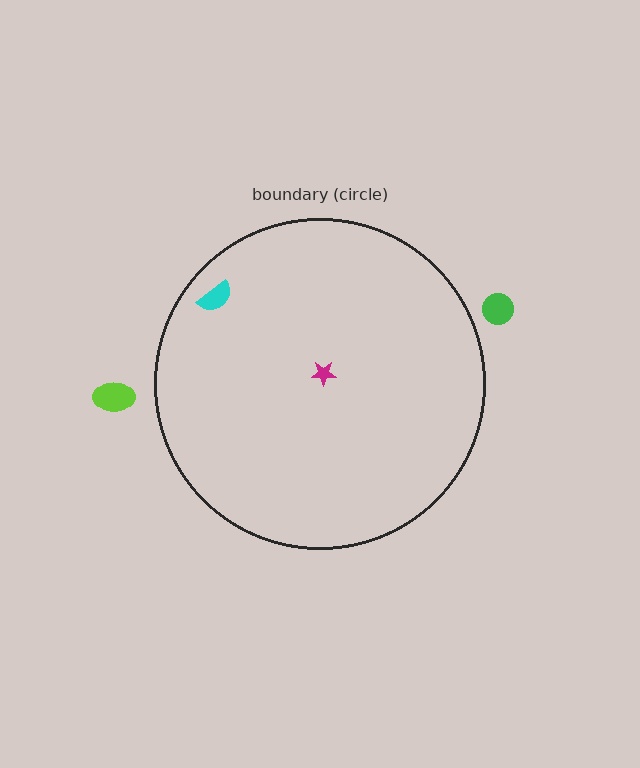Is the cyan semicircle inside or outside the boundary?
Inside.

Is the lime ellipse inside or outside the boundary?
Outside.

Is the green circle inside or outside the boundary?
Outside.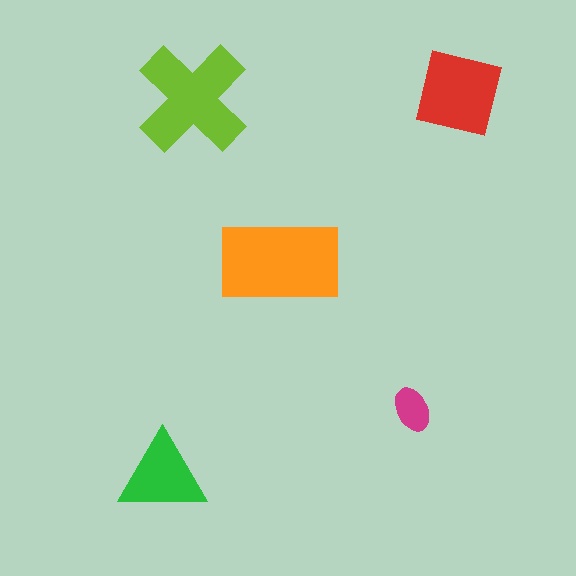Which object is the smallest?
The magenta ellipse.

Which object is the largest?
The orange rectangle.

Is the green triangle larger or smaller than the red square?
Smaller.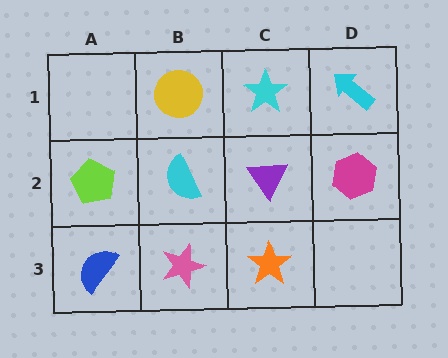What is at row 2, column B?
A cyan semicircle.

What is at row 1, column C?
A cyan star.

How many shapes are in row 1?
3 shapes.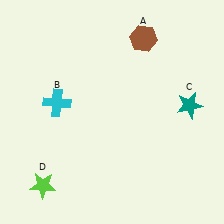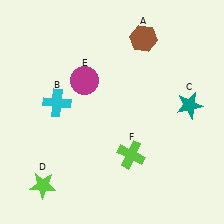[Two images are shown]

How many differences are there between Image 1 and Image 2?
There are 2 differences between the two images.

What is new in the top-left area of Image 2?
A magenta circle (E) was added in the top-left area of Image 2.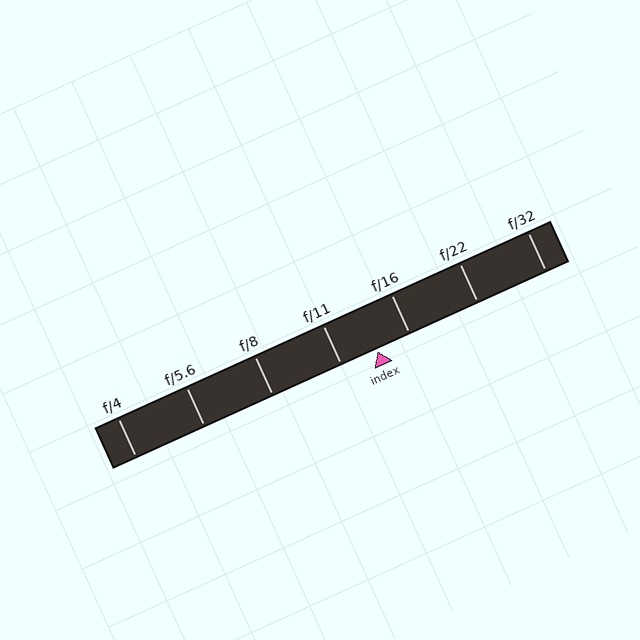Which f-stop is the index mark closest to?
The index mark is closest to f/16.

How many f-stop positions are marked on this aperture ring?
There are 7 f-stop positions marked.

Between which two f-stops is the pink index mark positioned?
The index mark is between f/11 and f/16.